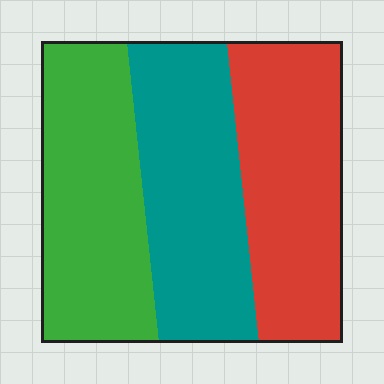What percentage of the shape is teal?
Teal takes up about one third (1/3) of the shape.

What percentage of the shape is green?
Green takes up about one third (1/3) of the shape.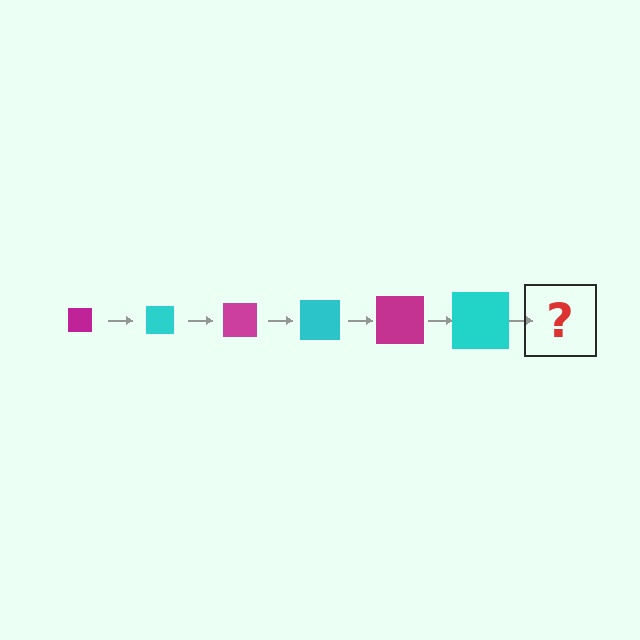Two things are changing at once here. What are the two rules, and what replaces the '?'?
The two rules are that the square grows larger each step and the color cycles through magenta and cyan. The '?' should be a magenta square, larger than the previous one.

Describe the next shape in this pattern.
It should be a magenta square, larger than the previous one.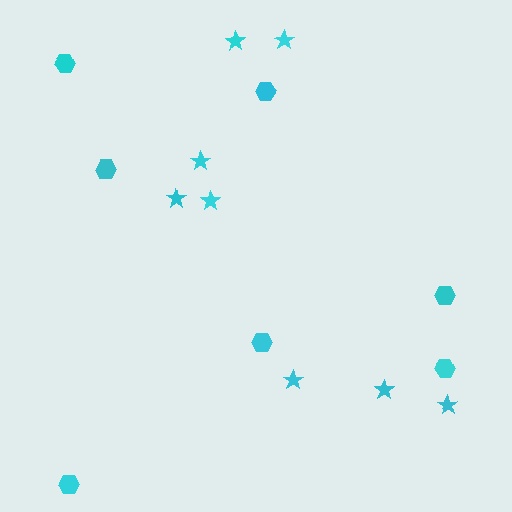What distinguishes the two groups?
There are 2 groups: one group of hexagons (7) and one group of stars (8).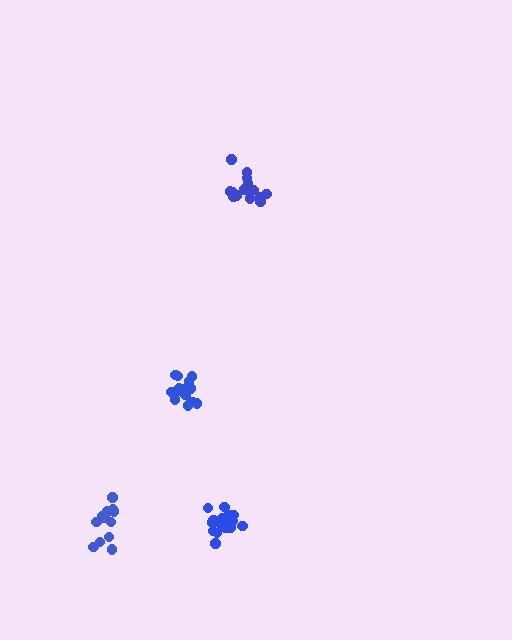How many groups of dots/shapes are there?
There are 4 groups.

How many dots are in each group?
Group 1: 17 dots, Group 2: 16 dots, Group 3: 12 dots, Group 4: 17 dots (62 total).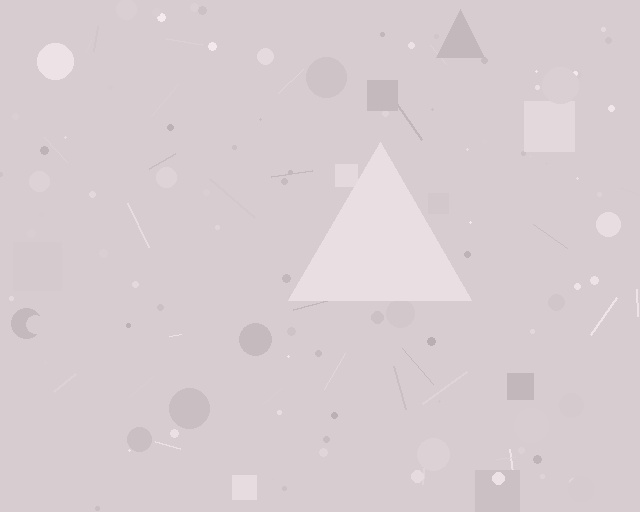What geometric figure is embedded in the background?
A triangle is embedded in the background.